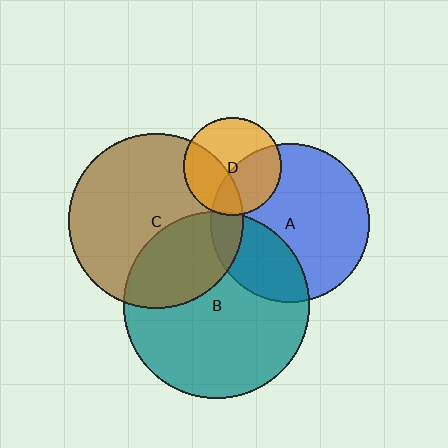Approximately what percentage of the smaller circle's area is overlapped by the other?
Approximately 35%.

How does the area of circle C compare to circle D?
Approximately 3.2 times.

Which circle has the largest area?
Circle B (teal).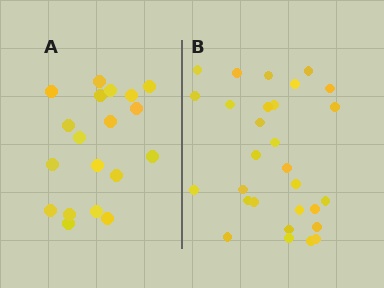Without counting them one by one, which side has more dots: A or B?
Region B (the right region) has more dots.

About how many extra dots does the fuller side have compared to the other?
Region B has roughly 10 or so more dots than region A.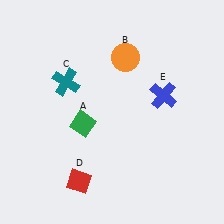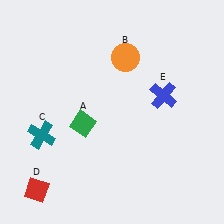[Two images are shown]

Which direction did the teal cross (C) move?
The teal cross (C) moved down.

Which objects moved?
The objects that moved are: the teal cross (C), the red diamond (D).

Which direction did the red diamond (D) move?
The red diamond (D) moved left.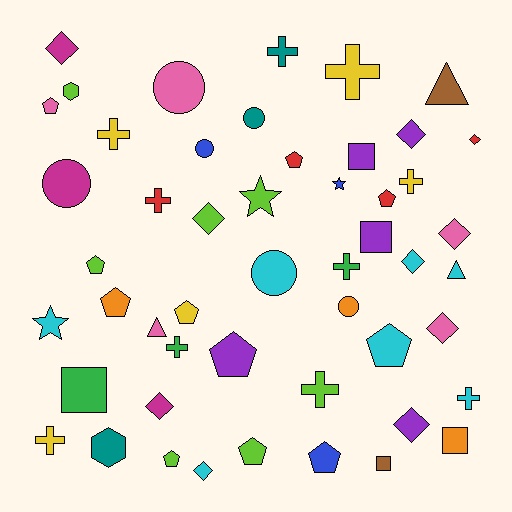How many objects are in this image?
There are 50 objects.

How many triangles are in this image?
There are 3 triangles.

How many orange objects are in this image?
There are 3 orange objects.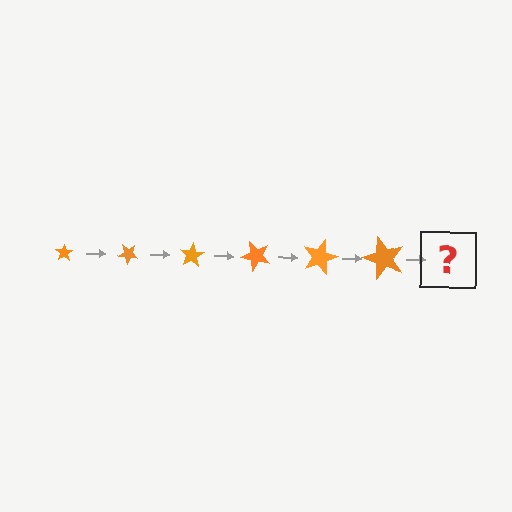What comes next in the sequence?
The next element should be a star, larger than the previous one and rotated 240 degrees from the start.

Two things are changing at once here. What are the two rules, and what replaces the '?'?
The two rules are that the star grows larger each step and it rotates 40 degrees each step. The '?' should be a star, larger than the previous one and rotated 240 degrees from the start.